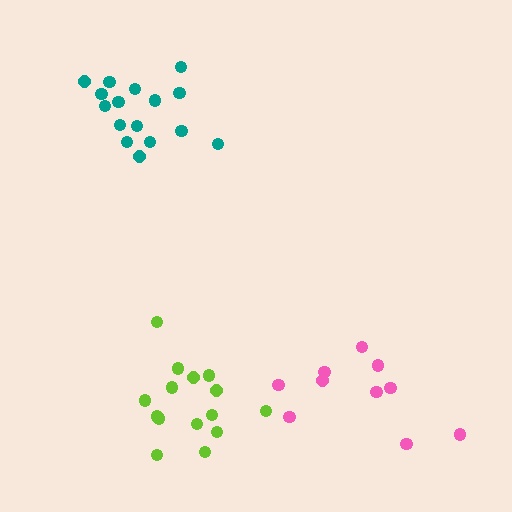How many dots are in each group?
Group 1: 16 dots, Group 2: 15 dots, Group 3: 10 dots (41 total).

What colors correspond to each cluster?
The clusters are colored: teal, lime, pink.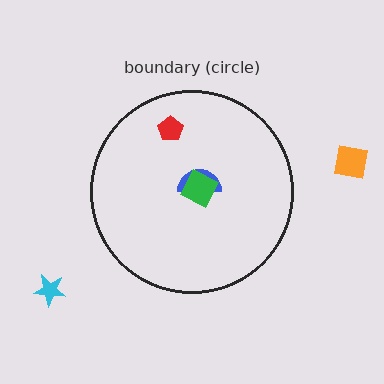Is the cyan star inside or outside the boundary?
Outside.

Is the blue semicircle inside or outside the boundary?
Inside.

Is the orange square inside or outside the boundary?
Outside.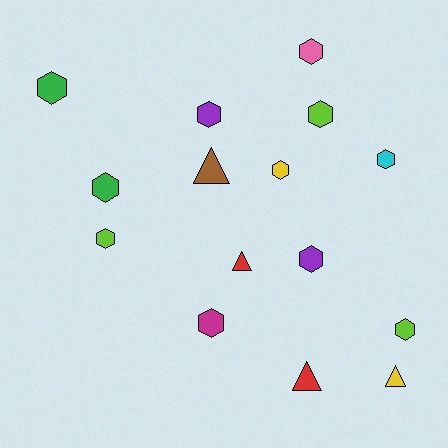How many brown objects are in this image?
There is 1 brown object.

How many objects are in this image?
There are 15 objects.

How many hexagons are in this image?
There are 11 hexagons.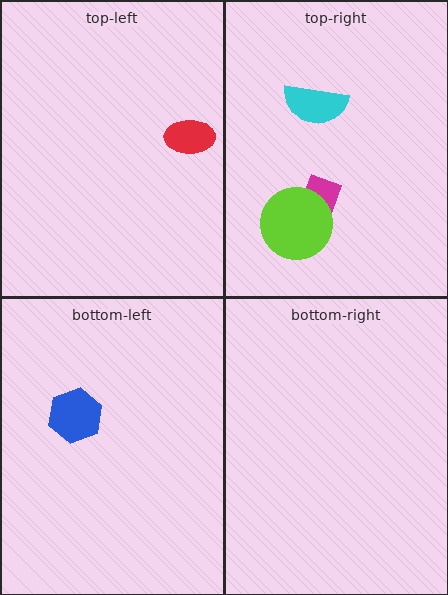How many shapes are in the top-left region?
1.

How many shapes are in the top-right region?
3.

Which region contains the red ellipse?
The top-left region.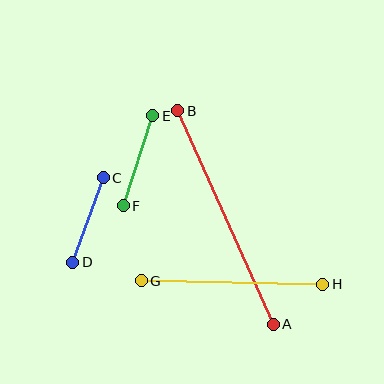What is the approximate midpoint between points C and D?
The midpoint is at approximately (88, 220) pixels.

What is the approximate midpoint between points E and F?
The midpoint is at approximately (138, 161) pixels.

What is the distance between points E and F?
The distance is approximately 95 pixels.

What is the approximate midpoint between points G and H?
The midpoint is at approximately (232, 282) pixels.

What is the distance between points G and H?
The distance is approximately 182 pixels.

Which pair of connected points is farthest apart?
Points A and B are farthest apart.